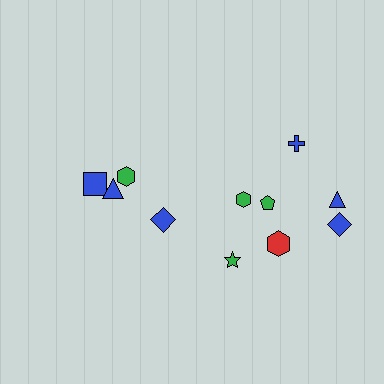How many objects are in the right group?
There are 7 objects.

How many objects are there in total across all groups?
There are 11 objects.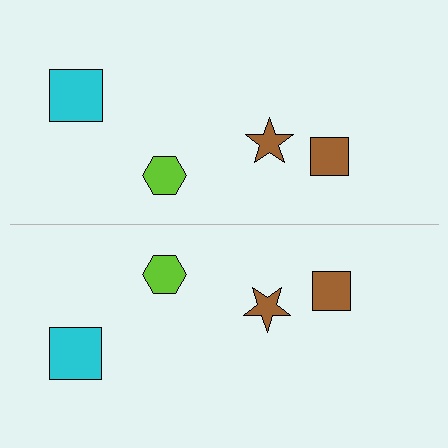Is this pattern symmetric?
Yes, this pattern has bilateral (reflection) symmetry.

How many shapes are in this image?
There are 8 shapes in this image.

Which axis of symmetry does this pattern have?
The pattern has a horizontal axis of symmetry running through the center of the image.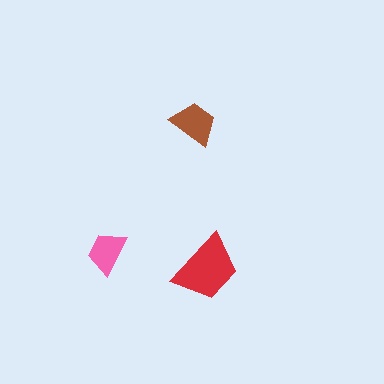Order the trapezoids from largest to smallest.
the red one, the brown one, the pink one.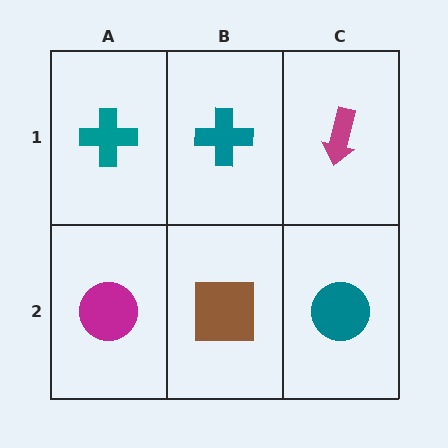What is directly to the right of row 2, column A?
A brown square.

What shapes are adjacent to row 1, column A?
A magenta circle (row 2, column A), a teal cross (row 1, column B).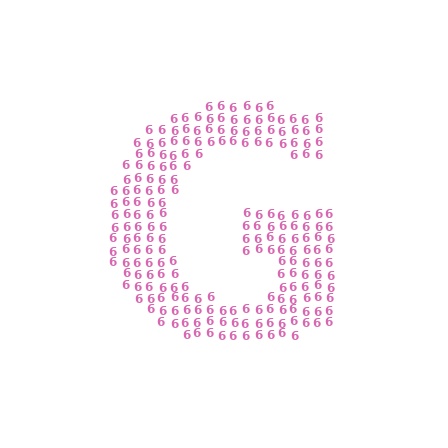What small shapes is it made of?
It is made of small digit 6's.